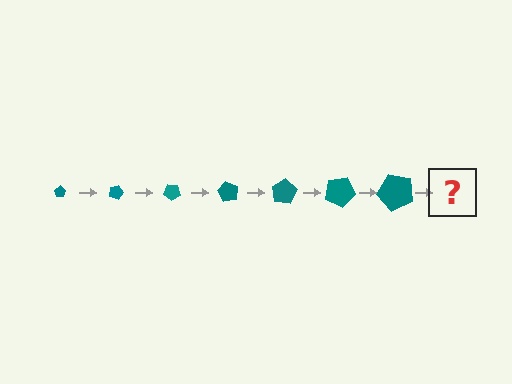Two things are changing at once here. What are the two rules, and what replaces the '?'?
The two rules are that the pentagon grows larger each step and it rotates 20 degrees each step. The '?' should be a pentagon, larger than the previous one and rotated 140 degrees from the start.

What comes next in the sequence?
The next element should be a pentagon, larger than the previous one and rotated 140 degrees from the start.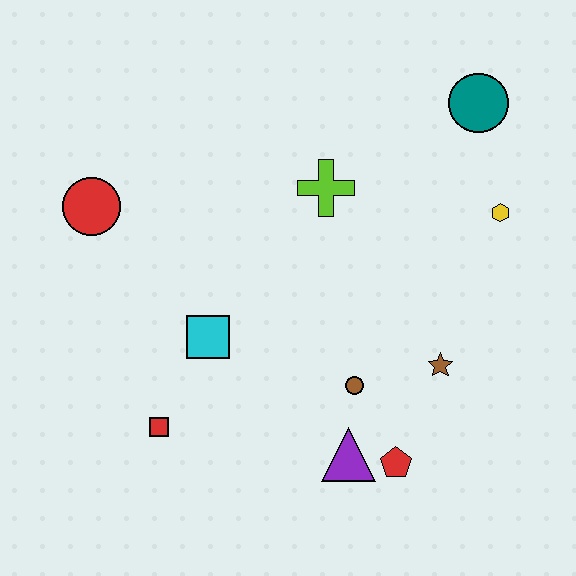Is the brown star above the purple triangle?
Yes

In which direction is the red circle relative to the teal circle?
The red circle is to the left of the teal circle.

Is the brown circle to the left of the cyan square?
No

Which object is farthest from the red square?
The teal circle is farthest from the red square.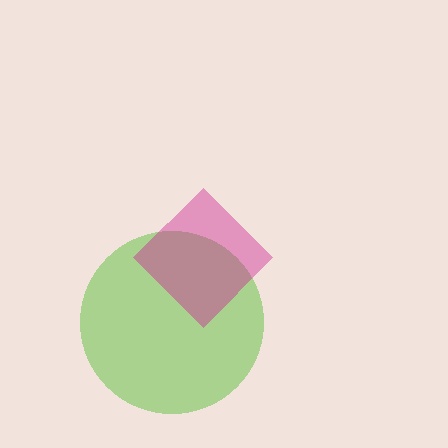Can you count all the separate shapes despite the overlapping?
Yes, there are 2 separate shapes.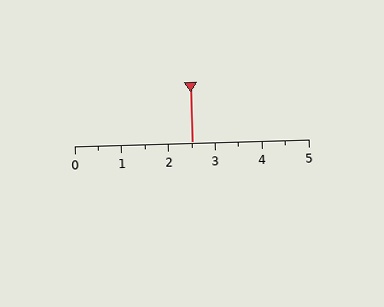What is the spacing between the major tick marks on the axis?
The major ticks are spaced 1 apart.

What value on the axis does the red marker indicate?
The marker indicates approximately 2.5.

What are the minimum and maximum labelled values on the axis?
The axis runs from 0 to 5.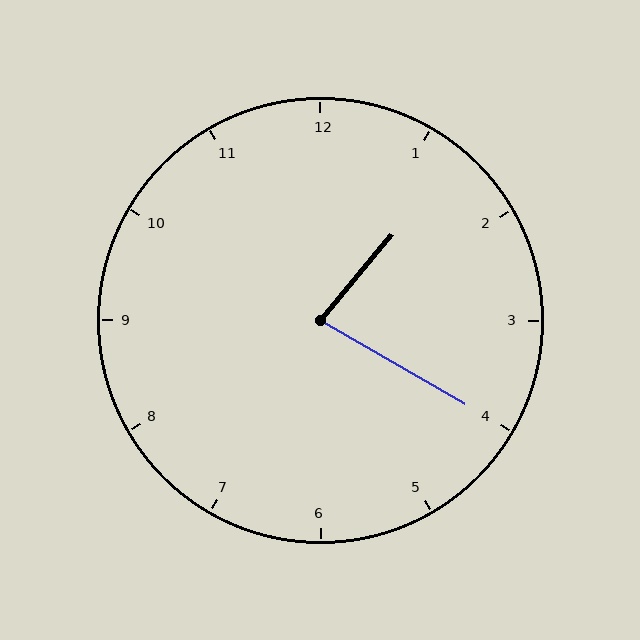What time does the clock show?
1:20.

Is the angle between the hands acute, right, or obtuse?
It is acute.